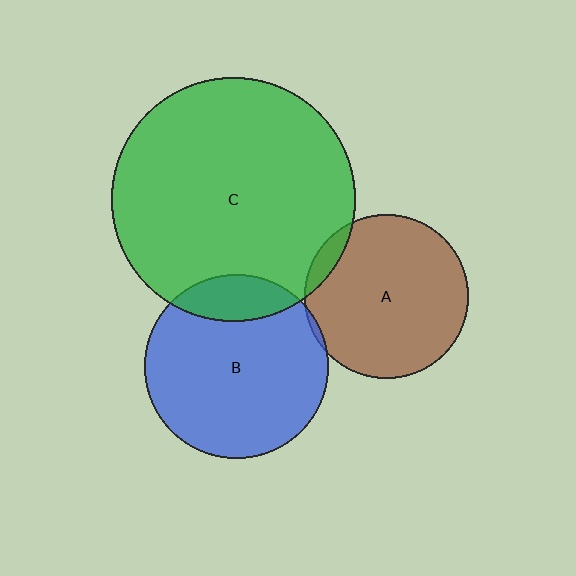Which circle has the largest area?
Circle C (green).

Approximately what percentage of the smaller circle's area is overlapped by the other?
Approximately 5%.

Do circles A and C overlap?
Yes.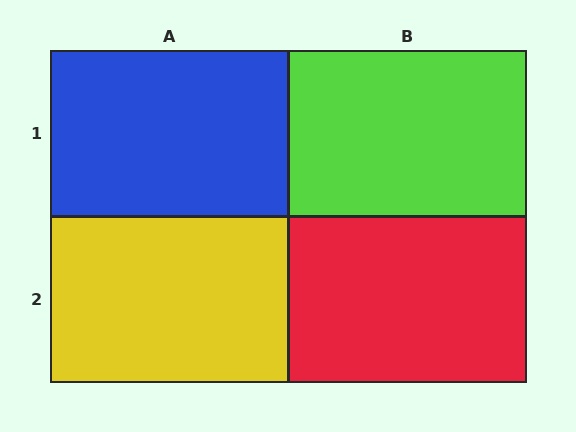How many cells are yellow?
1 cell is yellow.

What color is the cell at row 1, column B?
Lime.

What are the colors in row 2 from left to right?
Yellow, red.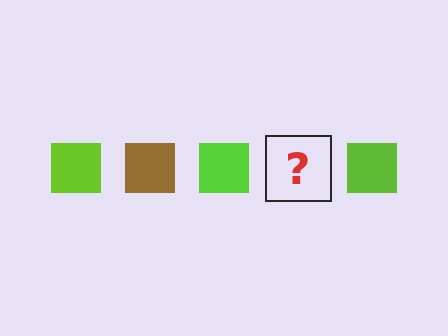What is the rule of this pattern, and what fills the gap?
The rule is that the pattern cycles through lime, brown squares. The gap should be filled with a brown square.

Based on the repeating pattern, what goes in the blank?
The blank should be a brown square.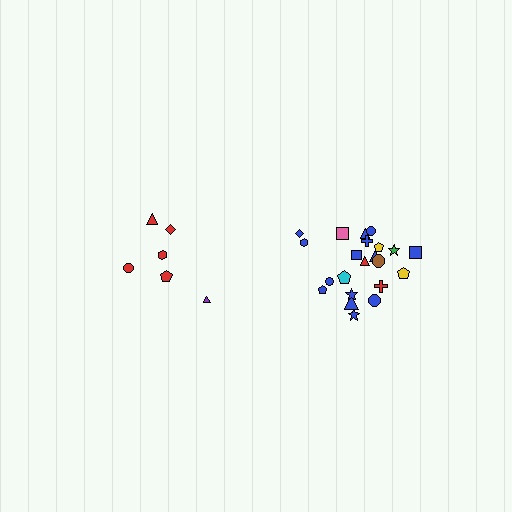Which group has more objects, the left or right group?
The right group.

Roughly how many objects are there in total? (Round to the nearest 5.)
Roughly 30 objects in total.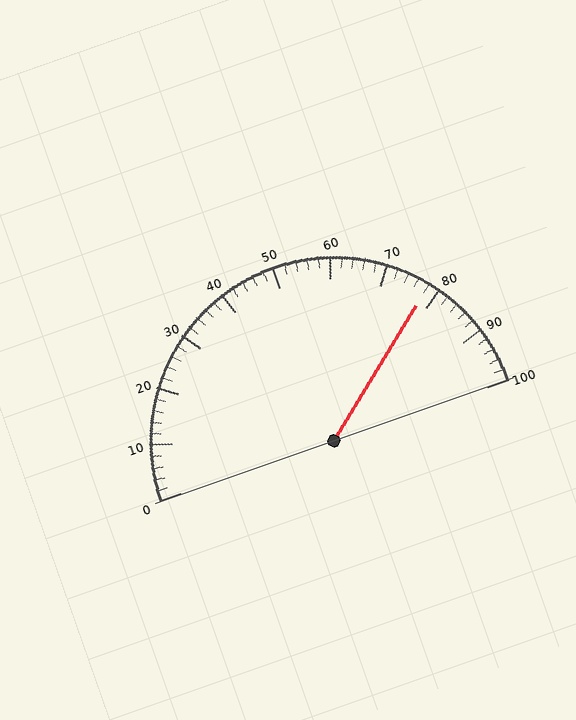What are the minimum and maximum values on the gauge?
The gauge ranges from 0 to 100.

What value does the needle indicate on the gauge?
The needle indicates approximately 78.